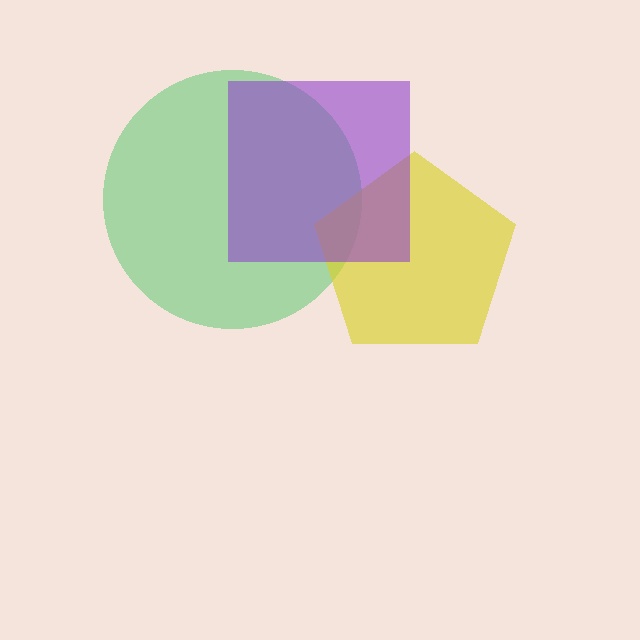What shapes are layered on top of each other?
The layered shapes are: a green circle, a yellow pentagon, a purple square.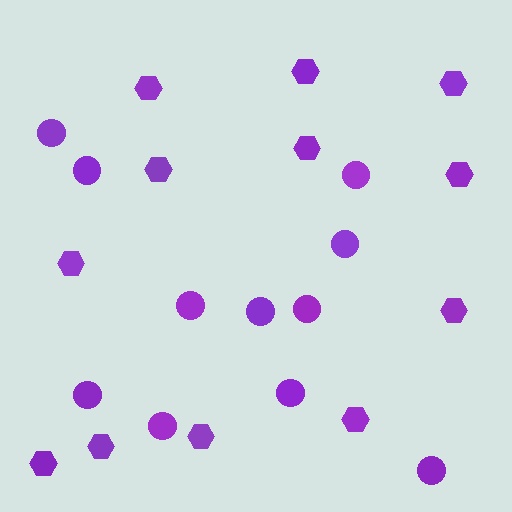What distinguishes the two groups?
There are 2 groups: one group of hexagons (12) and one group of circles (11).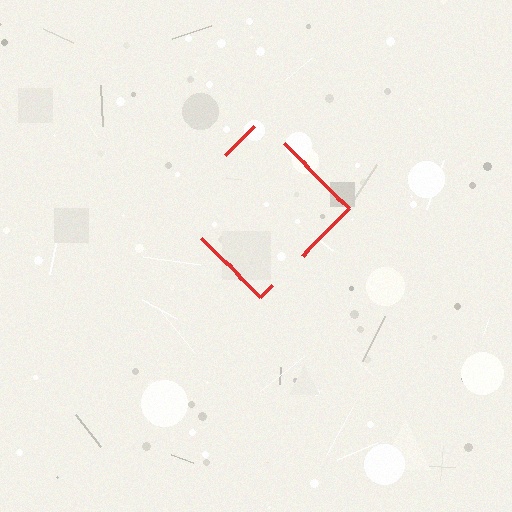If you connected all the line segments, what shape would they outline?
They would outline a diamond.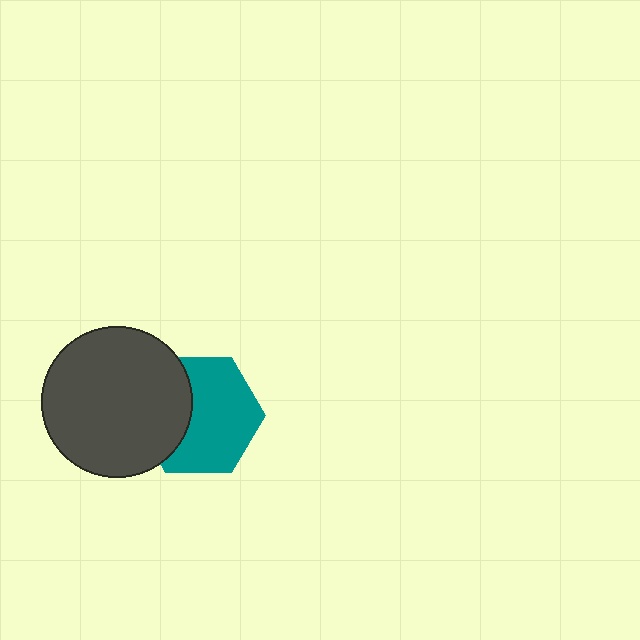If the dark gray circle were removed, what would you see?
You would see the complete teal hexagon.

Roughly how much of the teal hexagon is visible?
Most of it is visible (roughly 65%).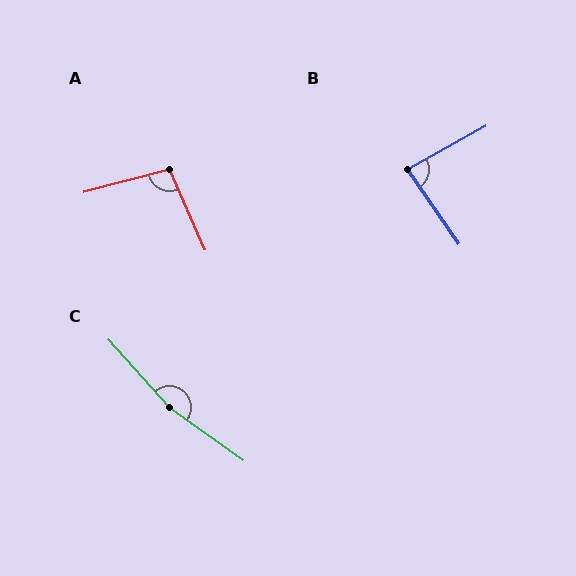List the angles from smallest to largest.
B (84°), A (99°), C (168°).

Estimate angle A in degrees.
Approximately 99 degrees.